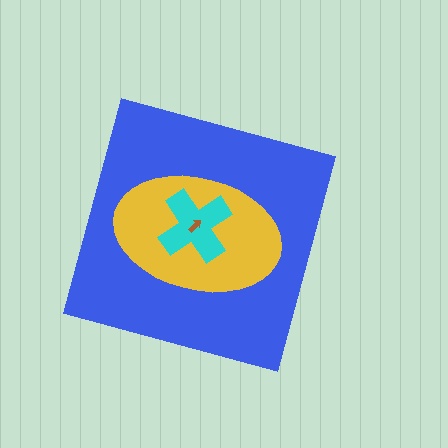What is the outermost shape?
The blue diamond.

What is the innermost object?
The brown arrow.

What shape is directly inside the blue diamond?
The yellow ellipse.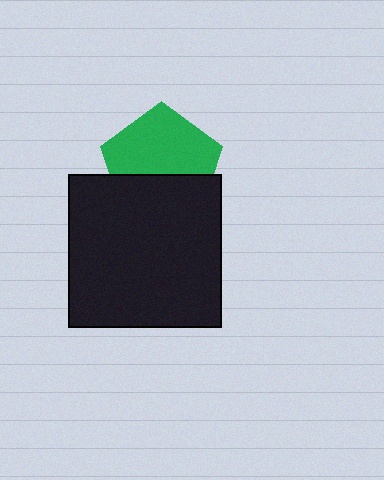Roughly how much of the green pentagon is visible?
About half of it is visible (roughly 60%).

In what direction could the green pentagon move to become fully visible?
The green pentagon could move up. That would shift it out from behind the black square entirely.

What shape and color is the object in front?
The object in front is a black square.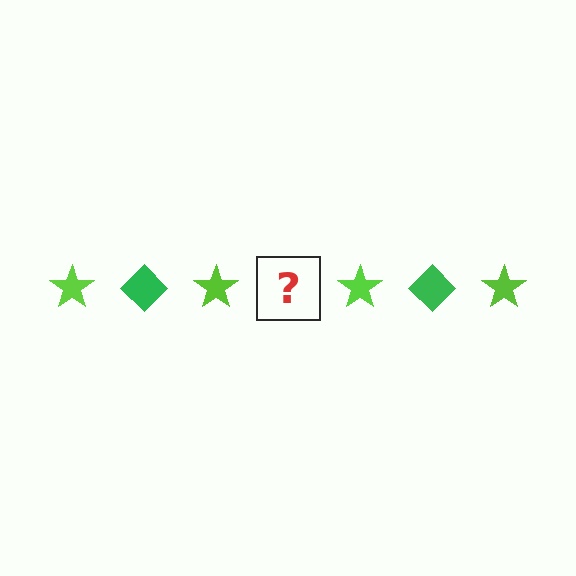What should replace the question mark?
The question mark should be replaced with a green diamond.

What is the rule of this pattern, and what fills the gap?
The rule is that the pattern alternates between lime star and green diamond. The gap should be filled with a green diamond.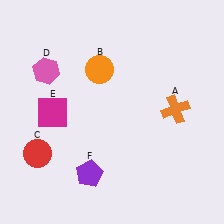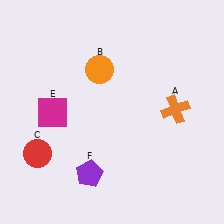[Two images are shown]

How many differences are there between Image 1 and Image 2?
There is 1 difference between the two images.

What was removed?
The pink hexagon (D) was removed in Image 2.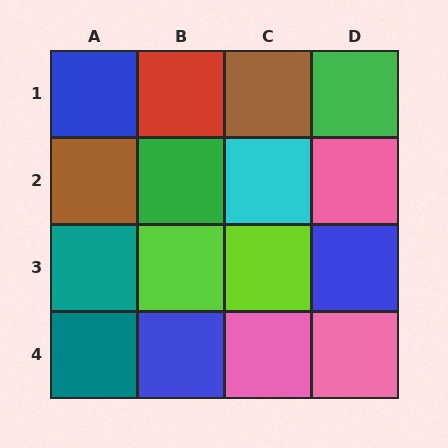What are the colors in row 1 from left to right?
Blue, red, brown, green.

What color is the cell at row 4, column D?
Pink.